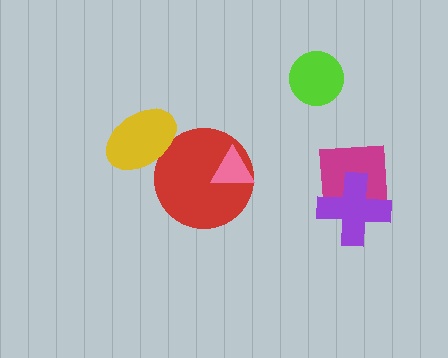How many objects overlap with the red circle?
2 objects overlap with the red circle.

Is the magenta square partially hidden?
Yes, it is partially covered by another shape.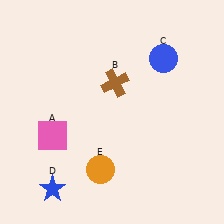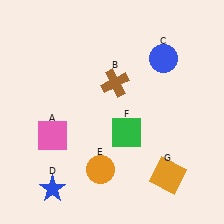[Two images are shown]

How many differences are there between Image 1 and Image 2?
There are 2 differences between the two images.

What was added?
A green square (F), an orange square (G) were added in Image 2.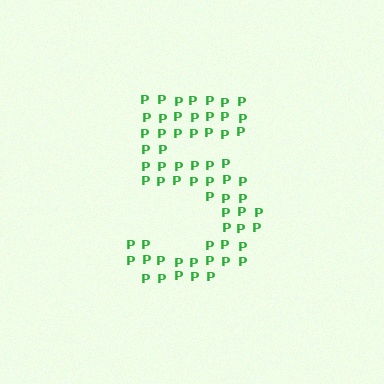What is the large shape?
The large shape is the digit 5.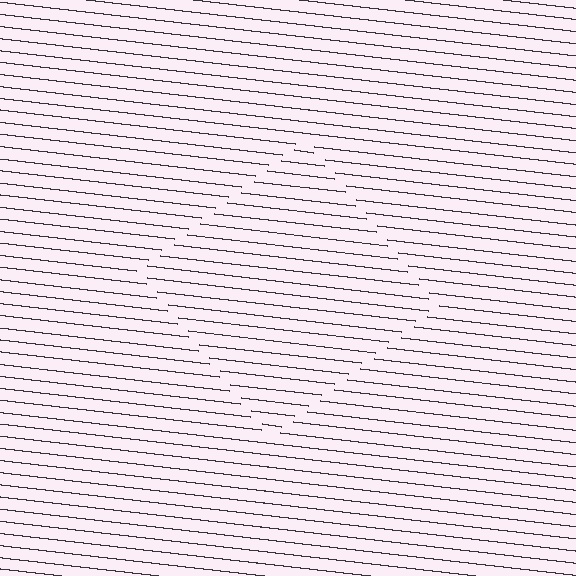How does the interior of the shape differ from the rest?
The interior of the shape contains the same grating, shifted by half a period — the contour is defined by the phase discontinuity where line-ends from the inner and outer gratings abut.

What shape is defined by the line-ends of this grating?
An illusory square. The interior of the shape contains the same grating, shifted by half a period — the contour is defined by the phase discontinuity where line-ends from the inner and outer gratings abut.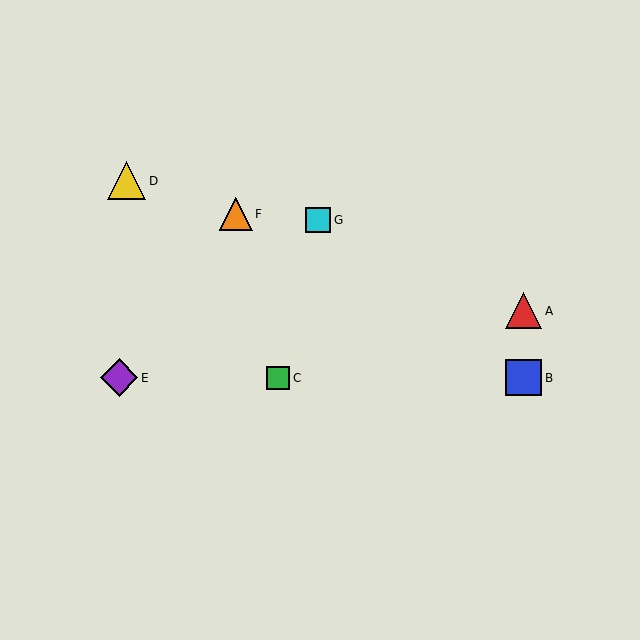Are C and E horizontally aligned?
Yes, both are at y≈378.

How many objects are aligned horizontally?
3 objects (B, C, E) are aligned horizontally.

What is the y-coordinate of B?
Object B is at y≈378.